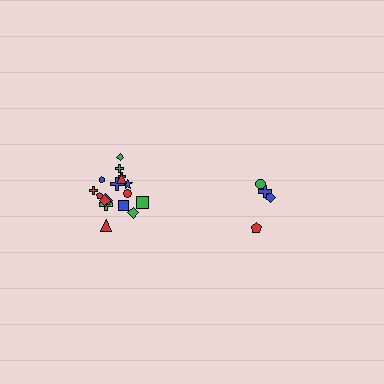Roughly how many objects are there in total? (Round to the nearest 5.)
Roughly 20 objects in total.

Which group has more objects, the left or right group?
The left group.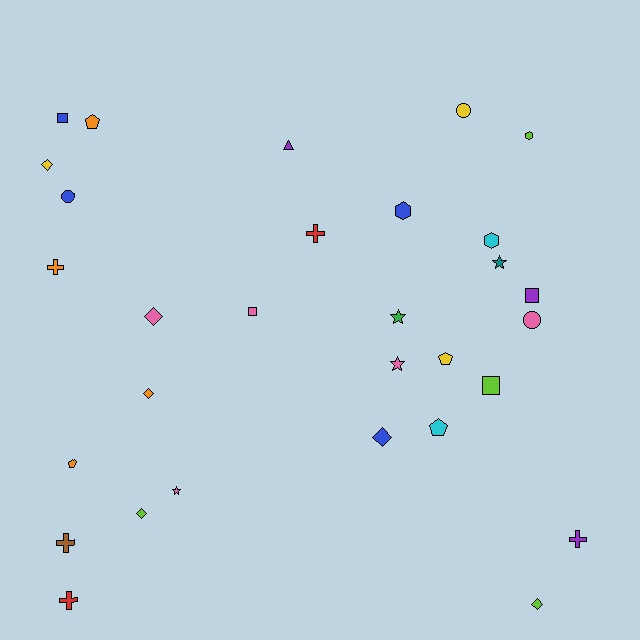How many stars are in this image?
There are 4 stars.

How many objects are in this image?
There are 30 objects.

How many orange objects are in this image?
There are 4 orange objects.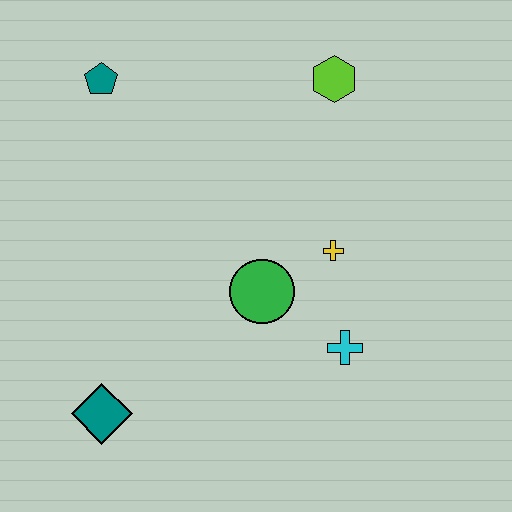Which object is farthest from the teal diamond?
The lime hexagon is farthest from the teal diamond.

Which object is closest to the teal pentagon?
The lime hexagon is closest to the teal pentagon.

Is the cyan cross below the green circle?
Yes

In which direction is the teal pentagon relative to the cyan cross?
The teal pentagon is above the cyan cross.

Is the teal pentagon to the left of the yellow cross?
Yes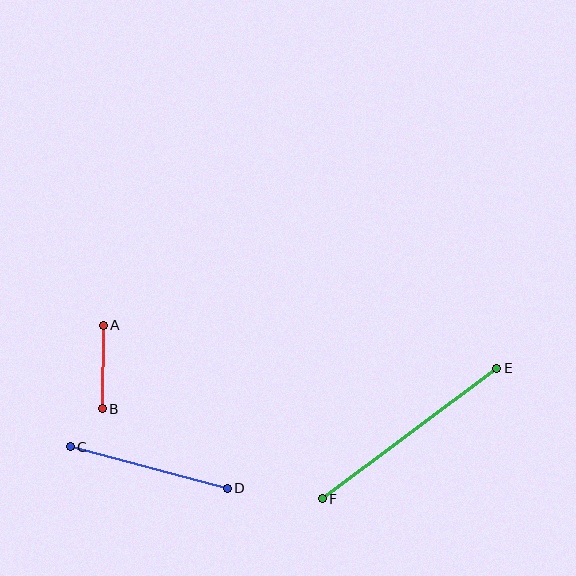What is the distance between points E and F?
The distance is approximately 218 pixels.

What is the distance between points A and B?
The distance is approximately 84 pixels.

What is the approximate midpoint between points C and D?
The midpoint is at approximately (149, 468) pixels.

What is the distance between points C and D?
The distance is approximately 162 pixels.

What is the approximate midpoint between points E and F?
The midpoint is at approximately (409, 434) pixels.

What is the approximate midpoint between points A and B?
The midpoint is at approximately (103, 367) pixels.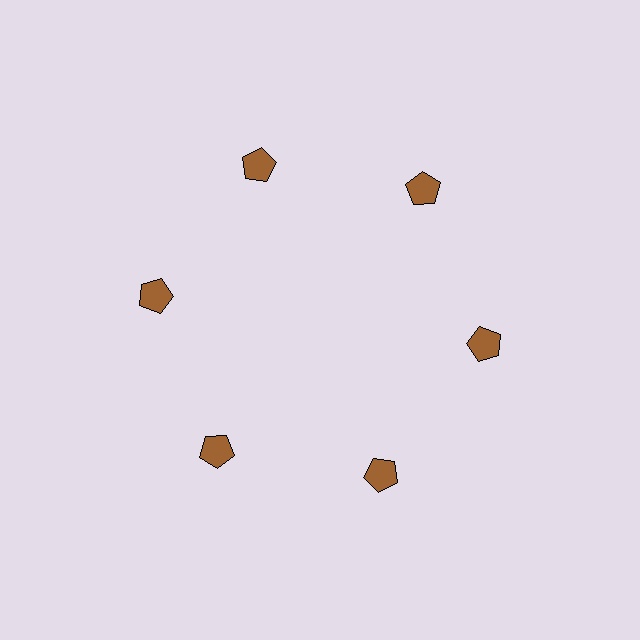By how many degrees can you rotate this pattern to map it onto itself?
The pattern maps onto itself every 60 degrees of rotation.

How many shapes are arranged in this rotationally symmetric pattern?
There are 6 shapes, arranged in 6 groups of 1.